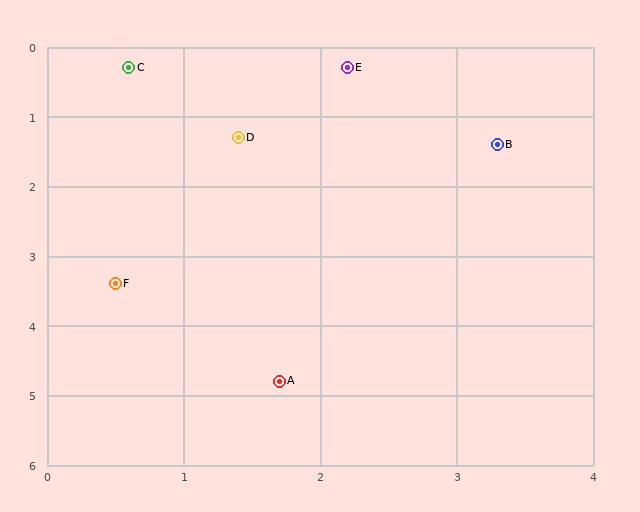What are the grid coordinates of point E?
Point E is at approximately (2.2, 0.3).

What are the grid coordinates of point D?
Point D is at approximately (1.4, 1.3).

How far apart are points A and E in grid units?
Points A and E are about 4.5 grid units apart.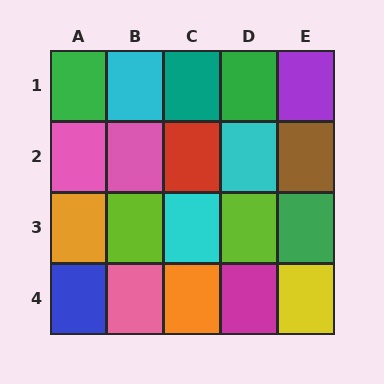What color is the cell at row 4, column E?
Yellow.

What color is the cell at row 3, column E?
Green.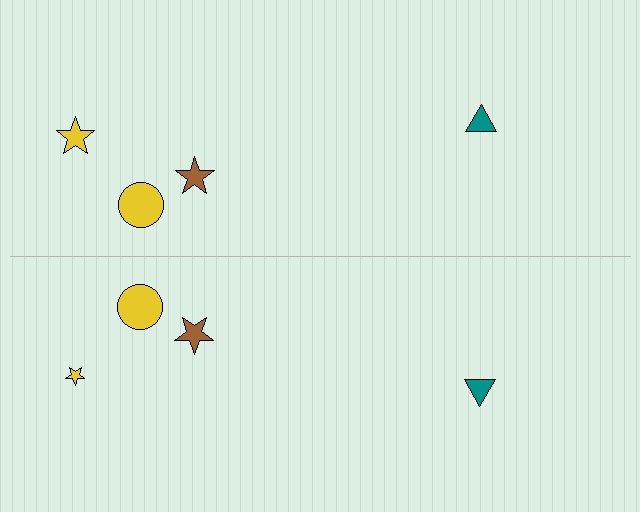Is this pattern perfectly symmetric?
No, the pattern is not perfectly symmetric. The yellow star on the bottom side has a different size than its mirror counterpart.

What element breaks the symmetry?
The yellow star on the bottom side has a different size than its mirror counterpart.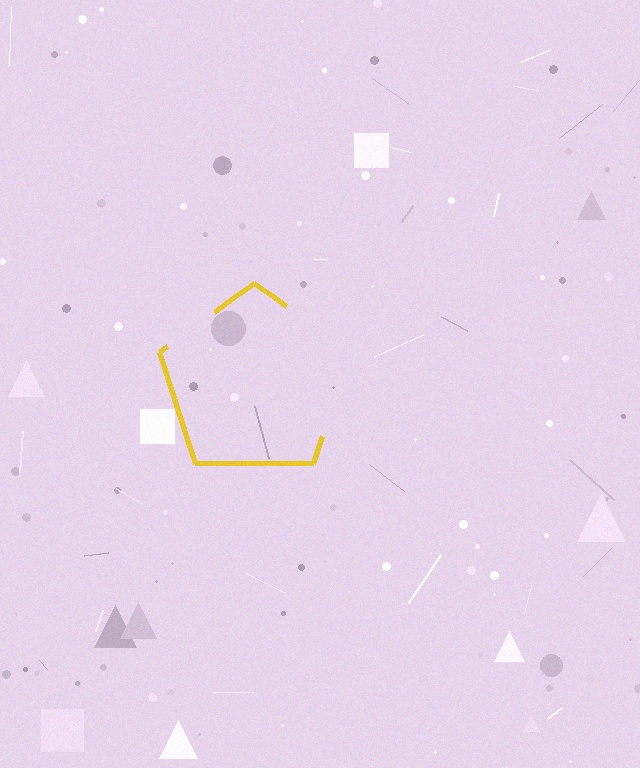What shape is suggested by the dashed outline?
The dashed outline suggests a pentagon.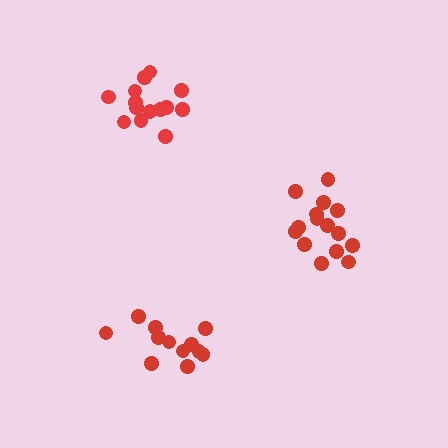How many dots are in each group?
Group 1: 14 dots, Group 2: 15 dots, Group 3: 12 dots (41 total).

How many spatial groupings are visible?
There are 3 spatial groupings.